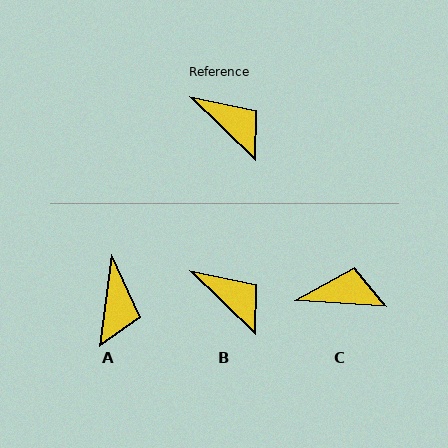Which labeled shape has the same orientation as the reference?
B.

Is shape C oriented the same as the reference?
No, it is off by about 40 degrees.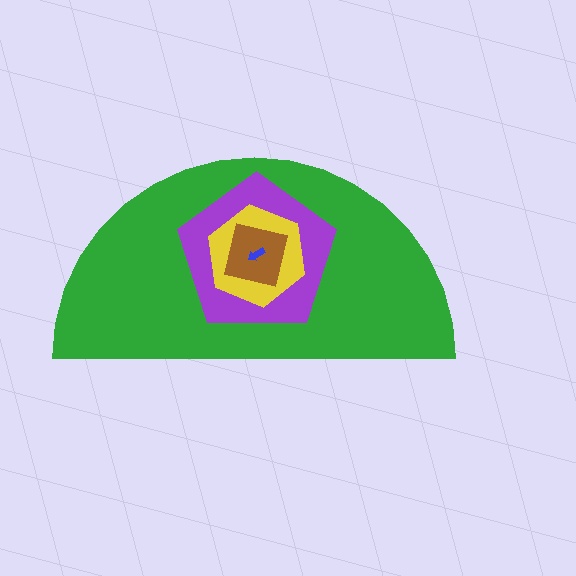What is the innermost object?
The blue arrow.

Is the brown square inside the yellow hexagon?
Yes.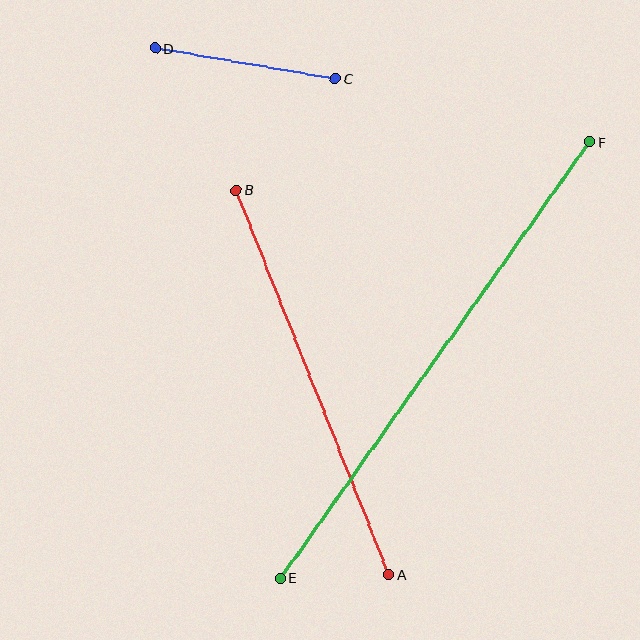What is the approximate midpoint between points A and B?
The midpoint is at approximately (313, 382) pixels.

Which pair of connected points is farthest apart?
Points E and F are farthest apart.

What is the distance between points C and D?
The distance is approximately 182 pixels.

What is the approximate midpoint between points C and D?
The midpoint is at approximately (245, 63) pixels.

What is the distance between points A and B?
The distance is approximately 414 pixels.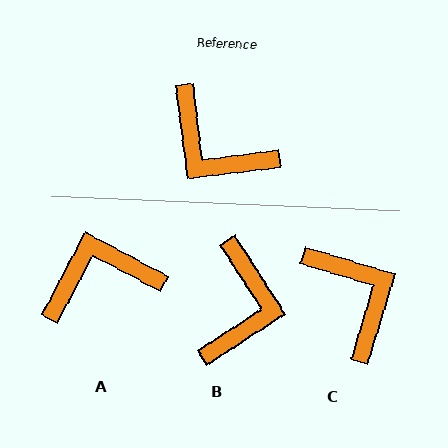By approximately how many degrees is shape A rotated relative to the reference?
Approximately 125 degrees clockwise.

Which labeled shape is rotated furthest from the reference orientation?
C, about 156 degrees away.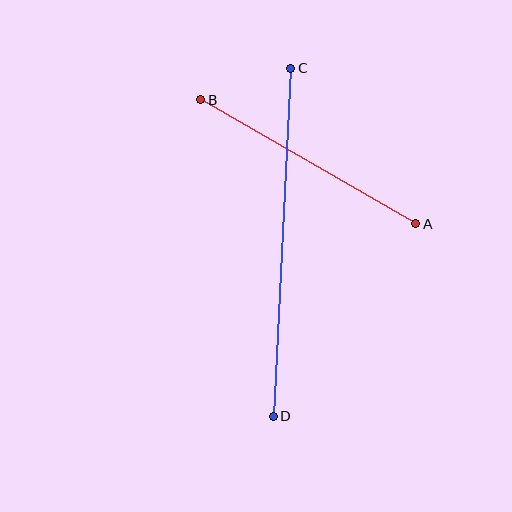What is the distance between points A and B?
The distance is approximately 248 pixels.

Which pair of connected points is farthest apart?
Points C and D are farthest apart.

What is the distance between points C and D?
The distance is approximately 349 pixels.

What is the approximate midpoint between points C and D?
The midpoint is at approximately (282, 242) pixels.